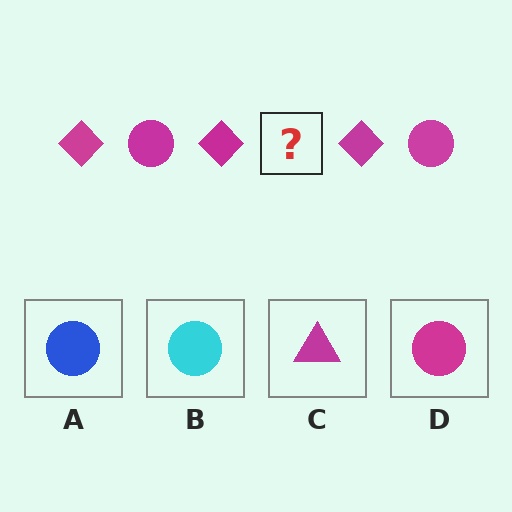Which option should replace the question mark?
Option D.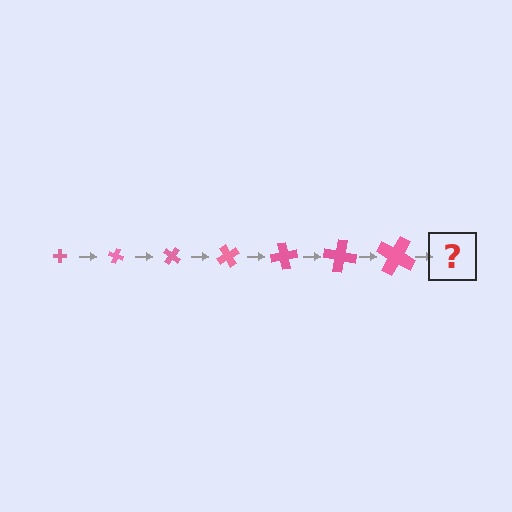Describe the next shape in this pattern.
It should be a cross, larger than the previous one and rotated 140 degrees from the start.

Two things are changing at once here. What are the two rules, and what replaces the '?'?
The two rules are that the cross grows larger each step and it rotates 20 degrees each step. The '?' should be a cross, larger than the previous one and rotated 140 degrees from the start.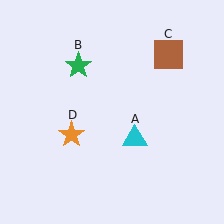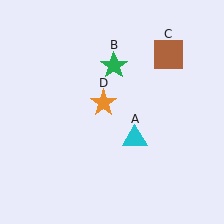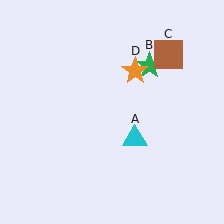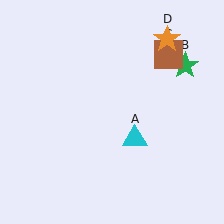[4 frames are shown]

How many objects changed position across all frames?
2 objects changed position: green star (object B), orange star (object D).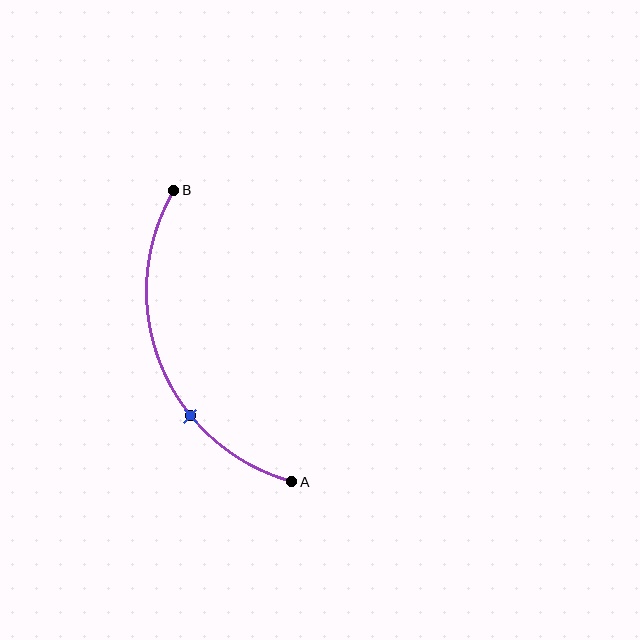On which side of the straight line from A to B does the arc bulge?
The arc bulges to the left of the straight line connecting A and B.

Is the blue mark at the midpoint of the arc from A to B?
No. The blue mark lies on the arc but is closer to endpoint A. The arc midpoint would be at the point on the curve equidistant along the arc from both A and B.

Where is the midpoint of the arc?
The arc midpoint is the point on the curve farthest from the straight line joining A and B. It sits to the left of that line.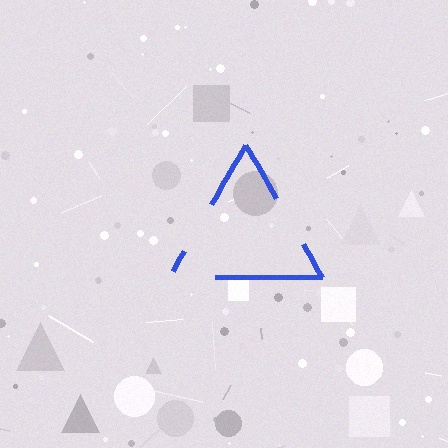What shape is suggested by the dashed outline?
The dashed outline suggests a triangle.